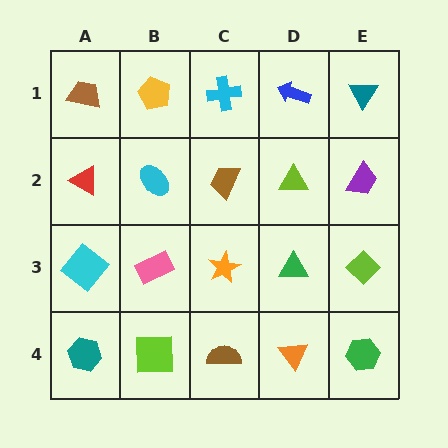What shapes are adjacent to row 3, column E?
A purple trapezoid (row 2, column E), a green hexagon (row 4, column E), a green triangle (row 3, column D).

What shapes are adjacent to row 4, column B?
A pink rectangle (row 3, column B), a teal hexagon (row 4, column A), a brown semicircle (row 4, column C).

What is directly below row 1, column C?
A brown trapezoid.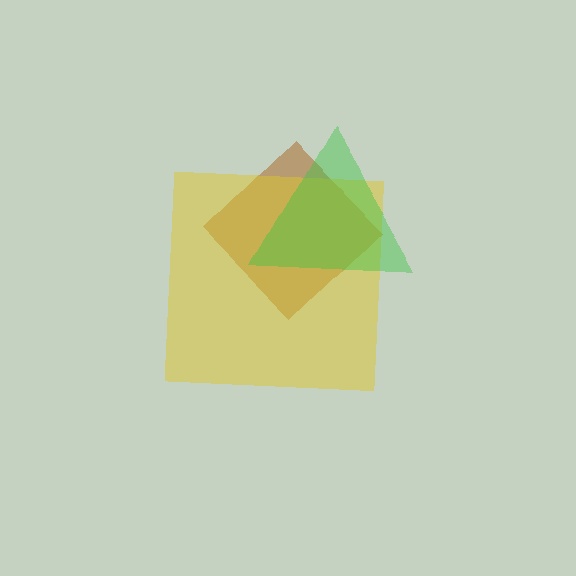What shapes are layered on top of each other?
The layered shapes are: a brown diamond, a yellow square, a green triangle.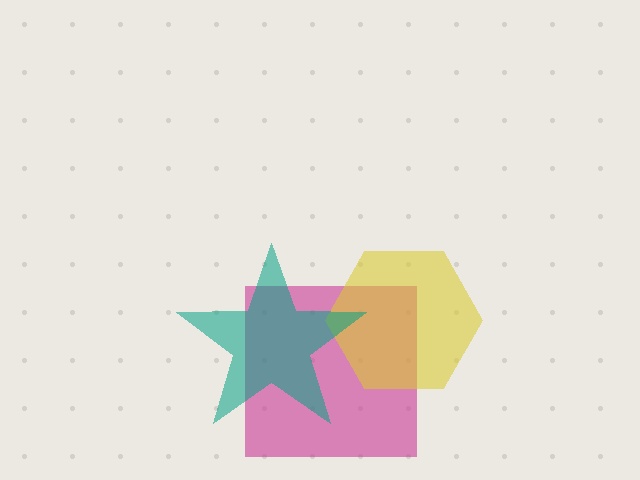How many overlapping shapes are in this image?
There are 3 overlapping shapes in the image.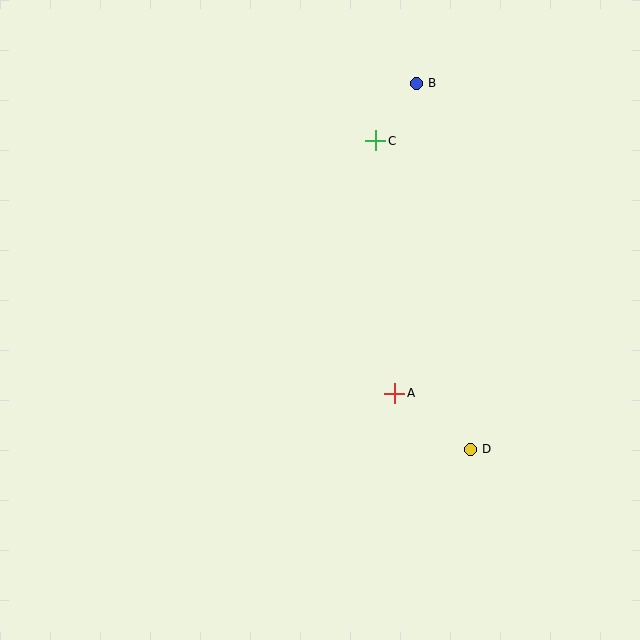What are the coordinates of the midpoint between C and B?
The midpoint between C and B is at (396, 112).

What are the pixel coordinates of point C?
Point C is at (376, 141).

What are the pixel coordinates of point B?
Point B is at (416, 83).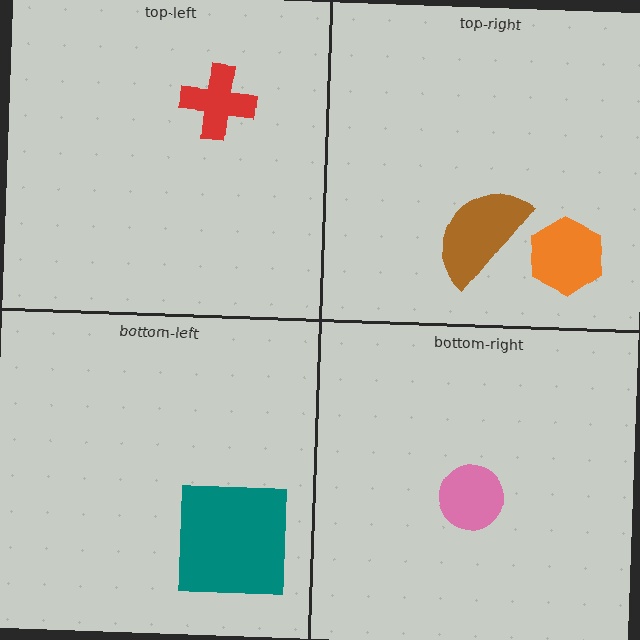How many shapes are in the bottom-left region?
1.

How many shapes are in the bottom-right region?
1.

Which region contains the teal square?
The bottom-left region.